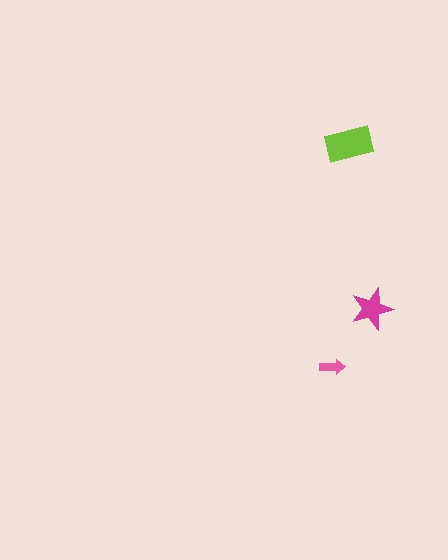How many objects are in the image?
There are 3 objects in the image.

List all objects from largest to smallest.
The lime rectangle, the magenta star, the pink arrow.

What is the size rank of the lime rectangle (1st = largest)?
1st.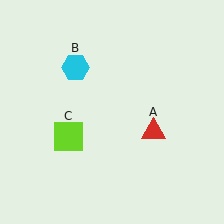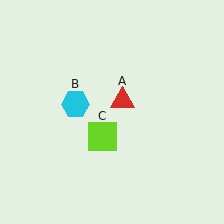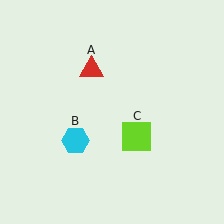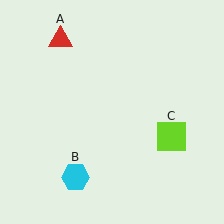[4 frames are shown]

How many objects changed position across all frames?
3 objects changed position: red triangle (object A), cyan hexagon (object B), lime square (object C).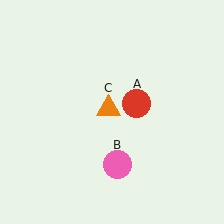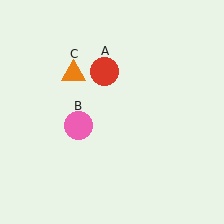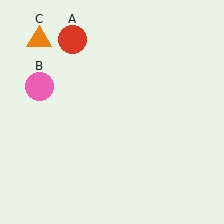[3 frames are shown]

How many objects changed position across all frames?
3 objects changed position: red circle (object A), pink circle (object B), orange triangle (object C).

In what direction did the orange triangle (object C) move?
The orange triangle (object C) moved up and to the left.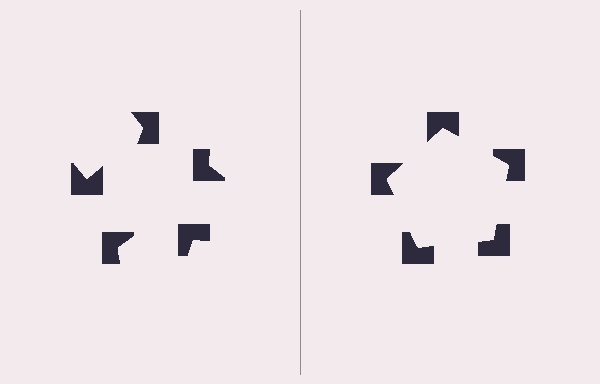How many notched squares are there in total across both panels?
10 — 5 on each side.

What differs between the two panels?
The notched squares are positioned identically on both sides; only the wedge orientations differ. On the right they align to a pentagon; on the left they are misaligned.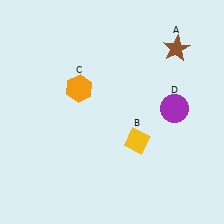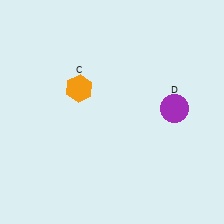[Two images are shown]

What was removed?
The yellow diamond (B), the brown star (A) were removed in Image 2.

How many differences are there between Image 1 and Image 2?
There are 2 differences between the two images.